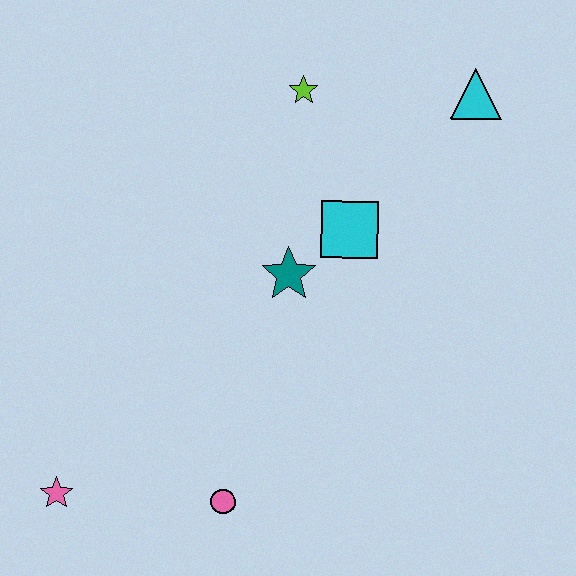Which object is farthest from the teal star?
The pink star is farthest from the teal star.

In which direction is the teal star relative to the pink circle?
The teal star is above the pink circle.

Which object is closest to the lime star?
The cyan square is closest to the lime star.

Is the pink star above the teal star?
No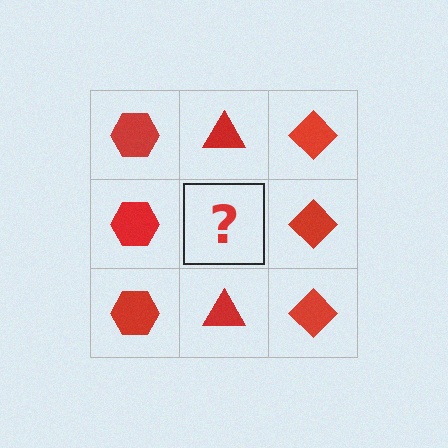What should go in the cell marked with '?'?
The missing cell should contain a red triangle.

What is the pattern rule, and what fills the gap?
The rule is that each column has a consistent shape. The gap should be filled with a red triangle.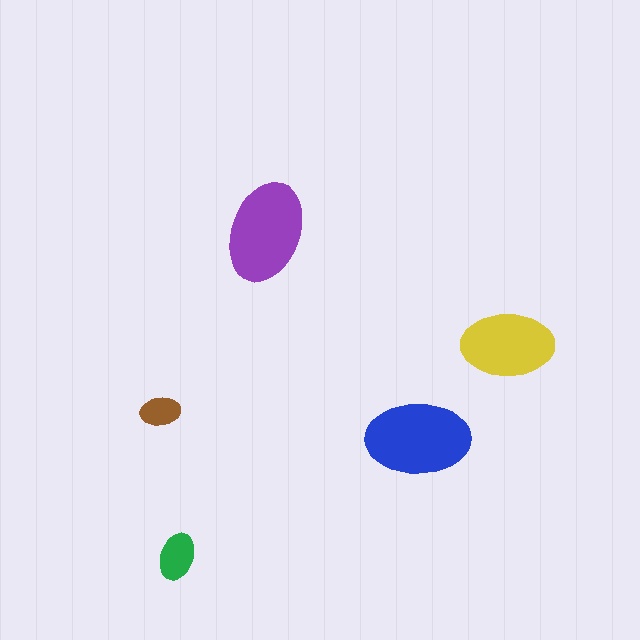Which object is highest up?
The purple ellipse is topmost.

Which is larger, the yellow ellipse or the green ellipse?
The yellow one.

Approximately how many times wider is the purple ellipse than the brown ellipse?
About 2.5 times wider.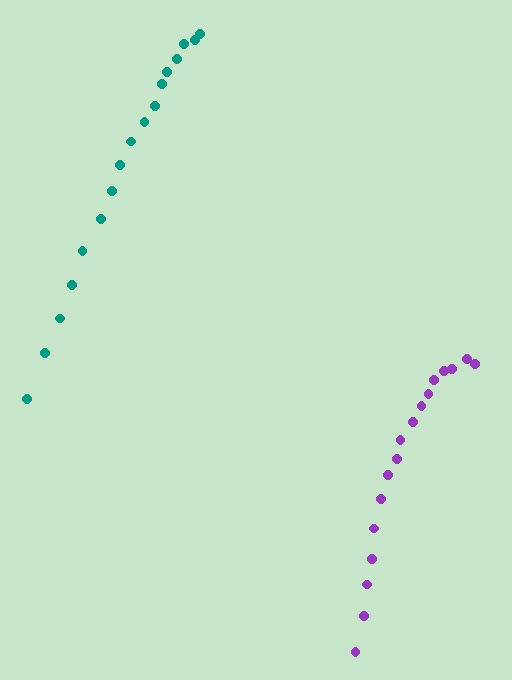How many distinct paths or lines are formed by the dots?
There are 2 distinct paths.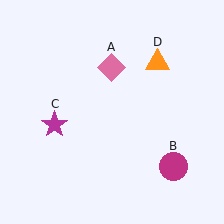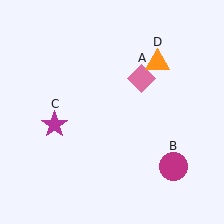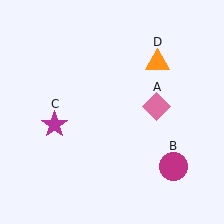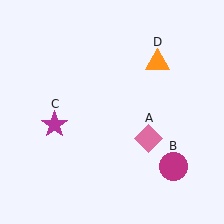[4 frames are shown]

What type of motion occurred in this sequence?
The pink diamond (object A) rotated clockwise around the center of the scene.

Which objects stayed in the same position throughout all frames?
Magenta circle (object B) and magenta star (object C) and orange triangle (object D) remained stationary.